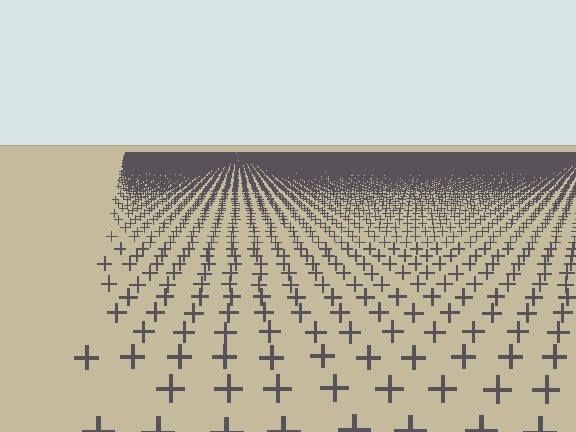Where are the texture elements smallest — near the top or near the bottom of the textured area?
Near the top.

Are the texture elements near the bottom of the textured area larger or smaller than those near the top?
Larger. Near the bottom, elements are closer to the viewer and appear at a bigger on-screen size.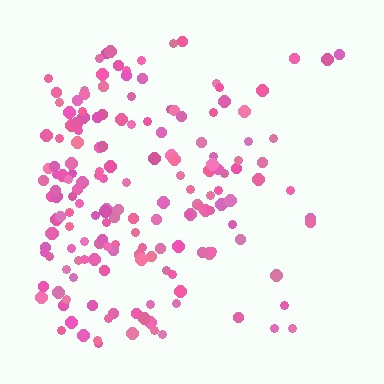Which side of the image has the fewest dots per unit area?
The right.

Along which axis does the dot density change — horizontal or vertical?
Horizontal.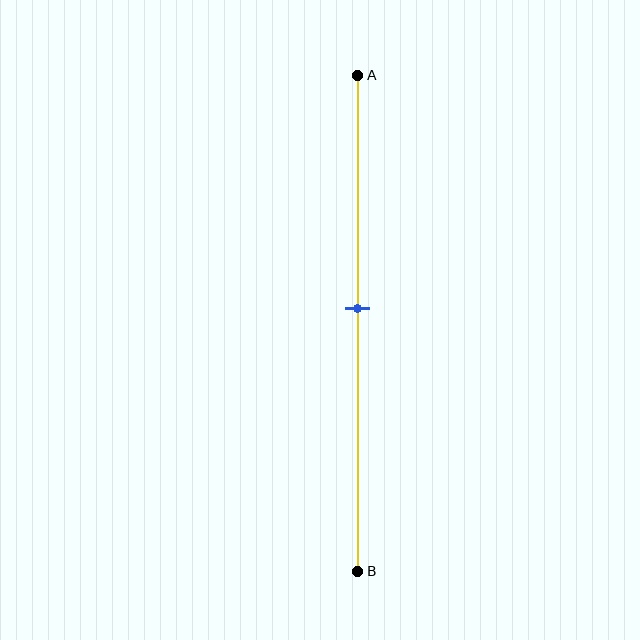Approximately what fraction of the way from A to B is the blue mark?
The blue mark is approximately 45% of the way from A to B.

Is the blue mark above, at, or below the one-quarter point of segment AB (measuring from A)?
The blue mark is below the one-quarter point of segment AB.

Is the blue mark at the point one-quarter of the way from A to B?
No, the mark is at about 45% from A, not at the 25% one-quarter point.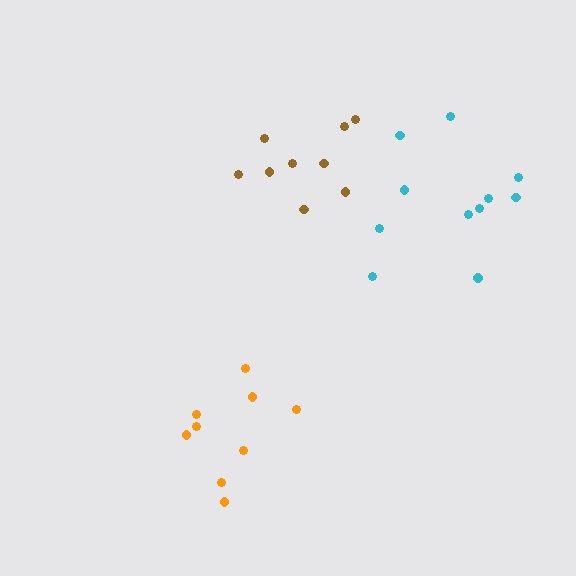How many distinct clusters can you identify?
There are 3 distinct clusters.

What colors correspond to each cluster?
The clusters are colored: orange, cyan, brown.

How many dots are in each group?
Group 1: 9 dots, Group 2: 11 dots, Group 3: 9 dots (29 total).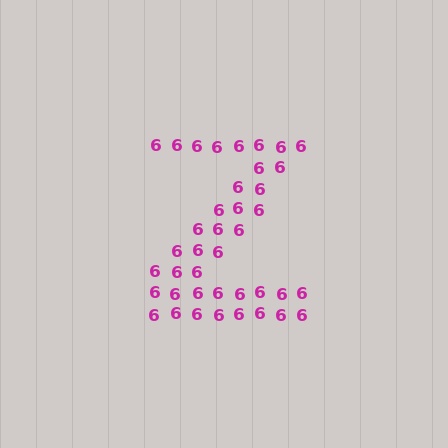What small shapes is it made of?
It is made of small digit 6's.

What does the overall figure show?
The overall figure shows the letter Z.